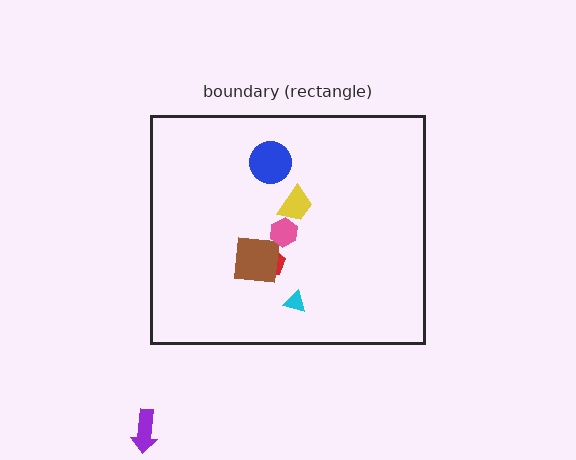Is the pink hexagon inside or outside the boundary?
Inside.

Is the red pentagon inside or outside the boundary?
Inside.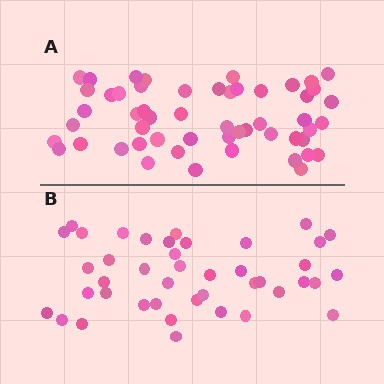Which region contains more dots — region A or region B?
Region A (the top region) has more dots.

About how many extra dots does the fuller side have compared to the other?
Region A has roughly 12 or so more dots than region B.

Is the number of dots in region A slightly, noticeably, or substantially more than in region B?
Region A has noticeably more, but not dramatically so. The ratio is roughly 1.3 to 1.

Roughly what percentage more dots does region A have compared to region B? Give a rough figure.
About 25% more.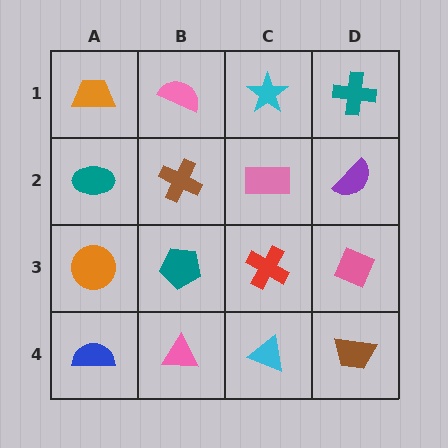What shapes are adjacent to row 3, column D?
A purple semicircle (row 2, column D), a brown trapezoid (row 4, column D), a red cross (row 3, column C).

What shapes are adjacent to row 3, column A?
A teal ellipse (row 2, column A), a blue semicircle (row 4, column A), a teal pentagon (row 3, column B).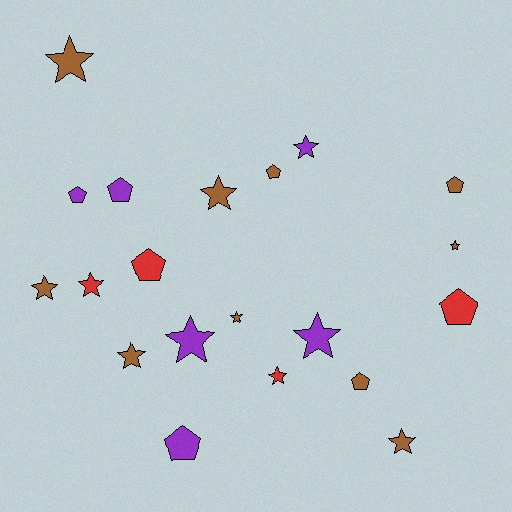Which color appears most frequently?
Brown, with 10 objects.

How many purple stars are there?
There are 3 purple stars.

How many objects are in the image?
There are 20 objects.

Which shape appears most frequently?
Star, with 12 objects.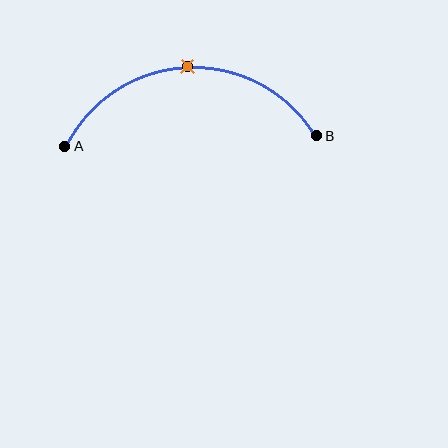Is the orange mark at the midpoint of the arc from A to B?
Yes. The orange mark lies on the arc at equal arc-length from both A and B — it is the arc midpoint.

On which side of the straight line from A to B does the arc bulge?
The arc bulges above the straight line connecting A and B.